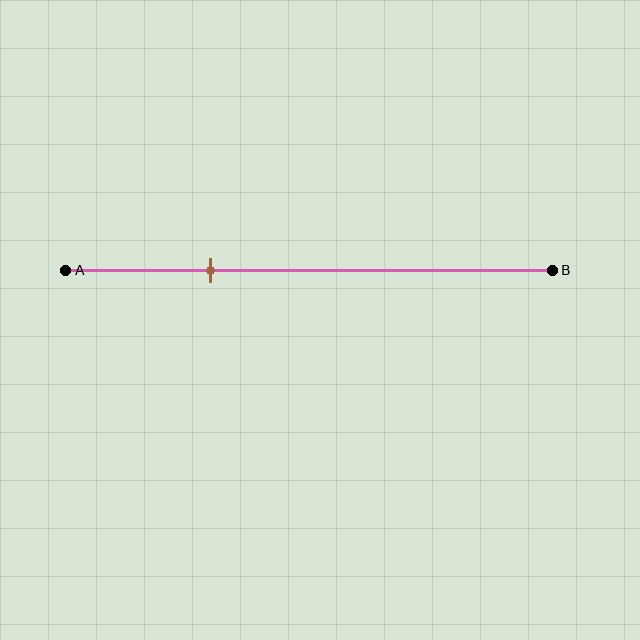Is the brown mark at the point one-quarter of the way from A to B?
No, the mark is at about 30% from A, not at the 25% one-quarter point.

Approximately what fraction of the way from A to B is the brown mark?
The brown mark is approximately 30% of the way from A to B.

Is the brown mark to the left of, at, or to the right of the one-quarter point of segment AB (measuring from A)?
The brown mark is to the right of the one-quarter point of segment AB.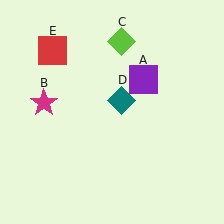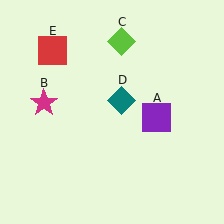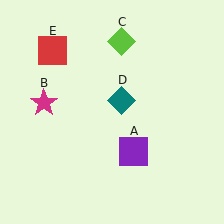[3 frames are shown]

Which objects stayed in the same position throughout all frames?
Magenta star (object B) and lime diamond (object C) and teal diamond (object D) and red square (object E) remained stationary.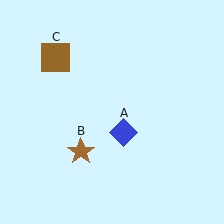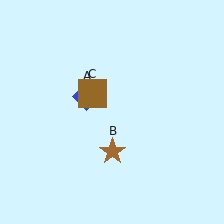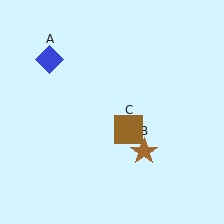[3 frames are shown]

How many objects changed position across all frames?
3 objects changed position: blue diamond (object A), brown star (object B), brown square (object C).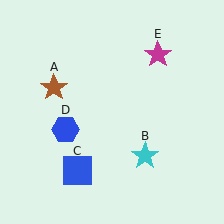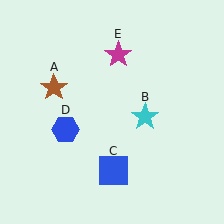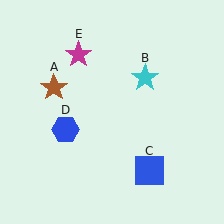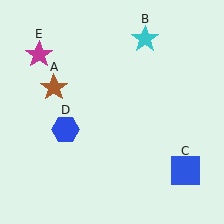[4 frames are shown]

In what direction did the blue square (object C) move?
The blue square (object C) moved right.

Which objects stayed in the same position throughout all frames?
Brown star (object A) and blue hexagon (object D) remained stationary.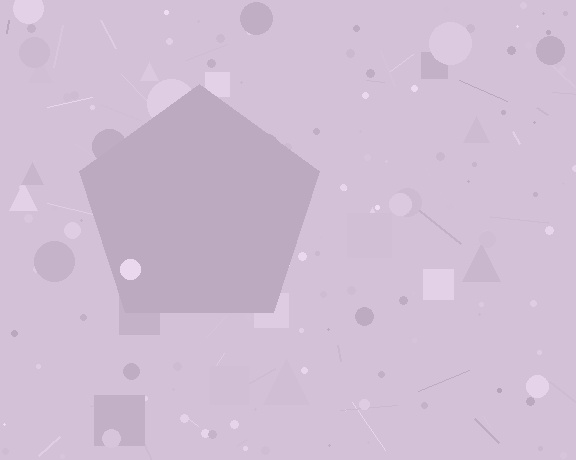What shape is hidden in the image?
A pentagon is hidden in the image.